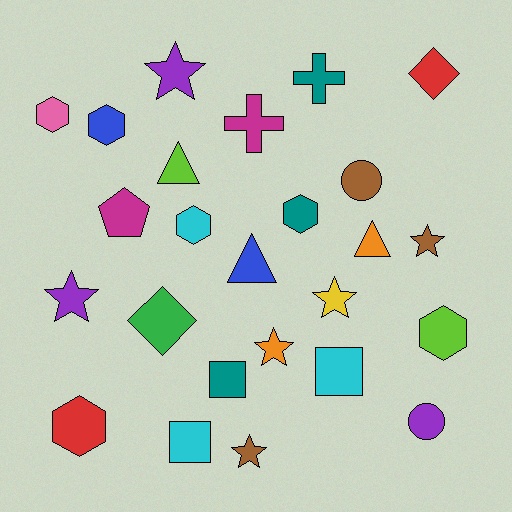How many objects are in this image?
There are 25 objects.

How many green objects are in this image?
There is 1 green object.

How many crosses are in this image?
There are 2 crosses.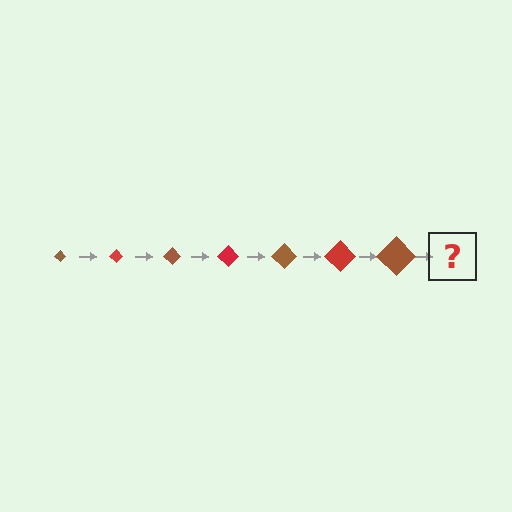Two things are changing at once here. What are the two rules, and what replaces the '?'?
The two rules are that the diamond grows larger each step and the color cycles through brown and red. The '?' should be a red diamond, larger than the previous one.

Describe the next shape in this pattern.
It should be a red diamond, larger than the previous one.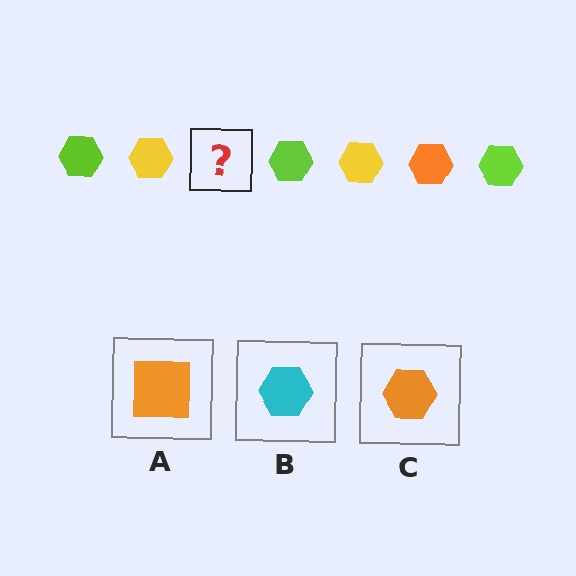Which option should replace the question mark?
Option C.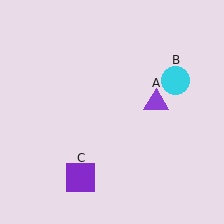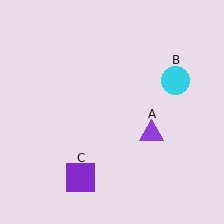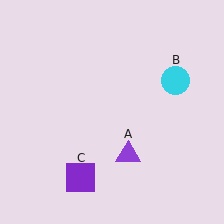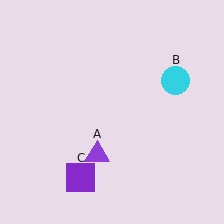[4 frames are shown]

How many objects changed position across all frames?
1 object changed position: purple triangle (object A).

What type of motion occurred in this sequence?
The purple triangle (object A) rotated clockwise around the center of the scene.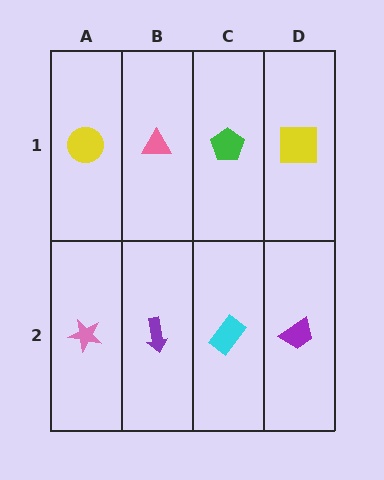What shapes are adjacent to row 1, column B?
A purple arrow (row 2, column B), a yellow circle (row 1, column A), a green pentagon (row 1, column C).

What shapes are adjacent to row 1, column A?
A pink star (row 2, column A), a pink triangle (row 1, column B).